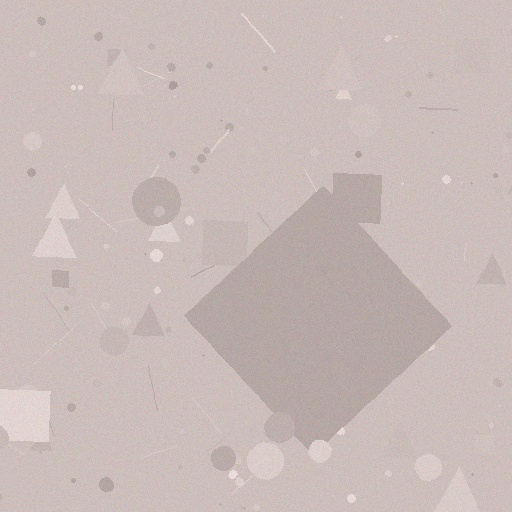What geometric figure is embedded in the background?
A diamond is embedded in the background.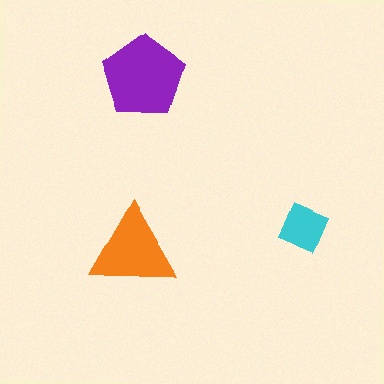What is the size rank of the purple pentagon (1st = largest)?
1st.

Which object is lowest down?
The orange triangle is bottommost.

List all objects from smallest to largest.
The cyan diamond, the orange triangle, the purple pentagon.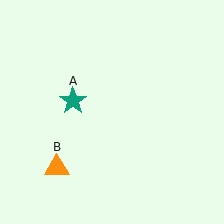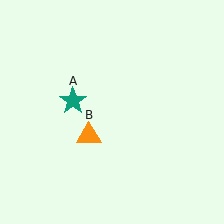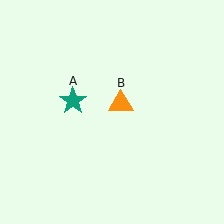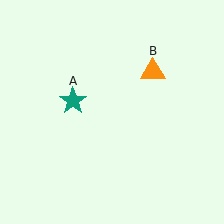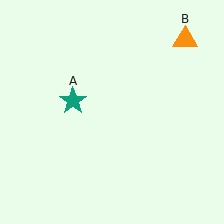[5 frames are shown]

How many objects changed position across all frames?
1 object changed position: orange triangle (object B).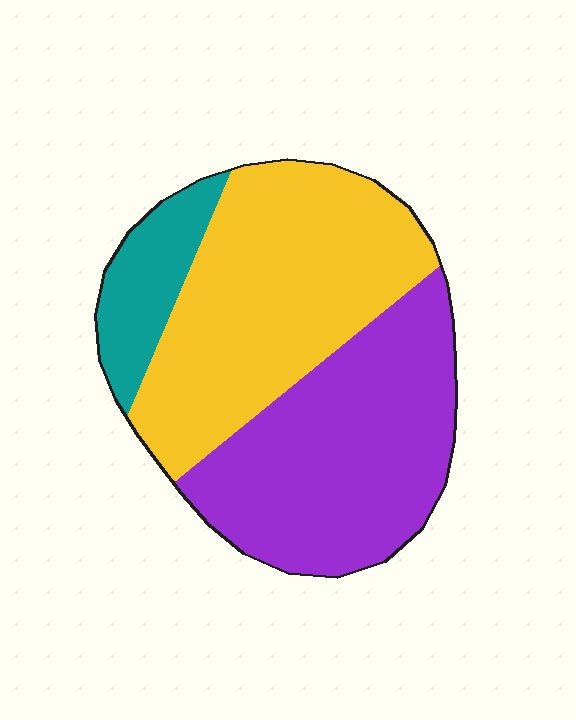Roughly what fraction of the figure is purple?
Purple takes up about two fifths (2/5) of the figure.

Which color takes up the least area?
Teal, at roughly 10%.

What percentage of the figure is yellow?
Yellow takes up between a third and a half of the figure.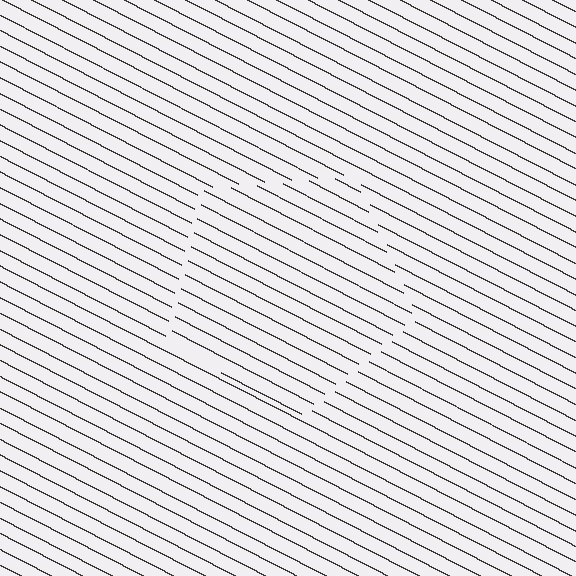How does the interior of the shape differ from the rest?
The interior of the shape contains the same grating, shifted by half a period — the contour is defined by the phase discontinuity where line-ends from the inner and outer gratings abut.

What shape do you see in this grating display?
An illusory pentagon. The interior of the shape contains the same grating, shifted by half a period — the contour is defined by the phase discontinuity where line-ends from the inner and outer gratings abut.